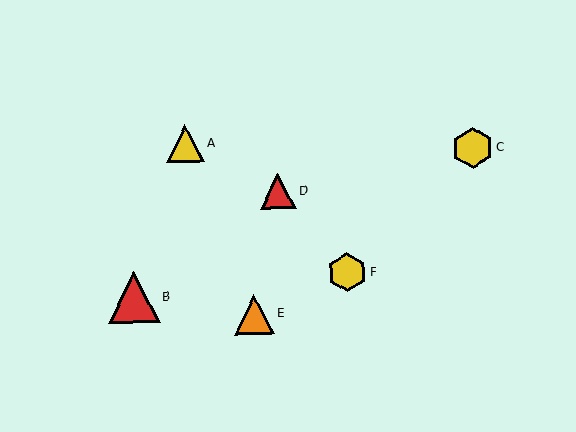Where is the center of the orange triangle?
The center of the orange triangle is at (254, 314).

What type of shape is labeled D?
Shape D is a red triangle.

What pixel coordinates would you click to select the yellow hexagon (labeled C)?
Click at (472, 148) to select the yellow hexagon C.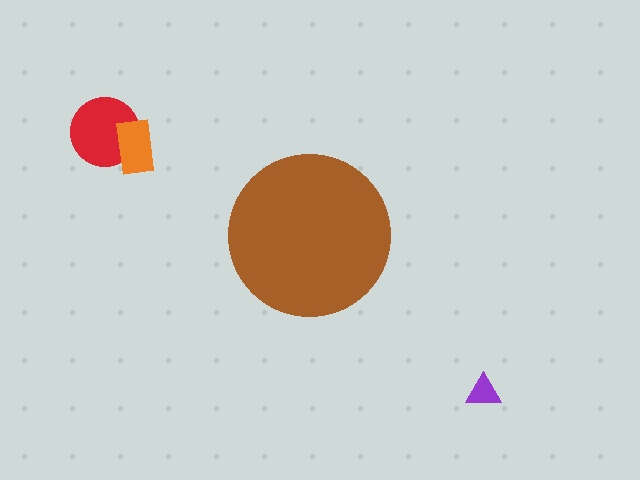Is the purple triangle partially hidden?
No, the purple triangle is fully visible.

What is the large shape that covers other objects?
A brown circle.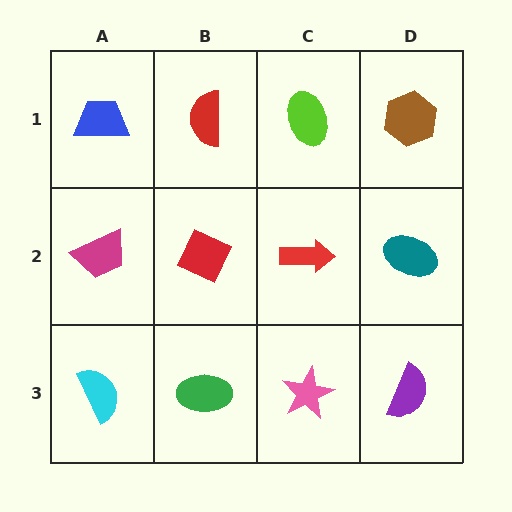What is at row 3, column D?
A purple semicircle.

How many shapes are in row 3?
4 shapes.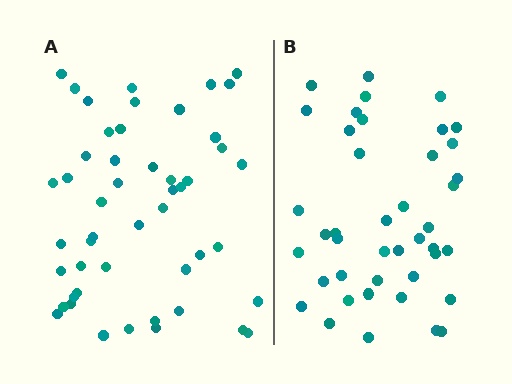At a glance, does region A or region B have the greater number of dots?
Region A (the left region) has more dots.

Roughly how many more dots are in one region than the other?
Region A has roughly 8 or so more dots than region B.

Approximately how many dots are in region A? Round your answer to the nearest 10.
About 50 dots. (The exact count is 49, which rounds to 50.)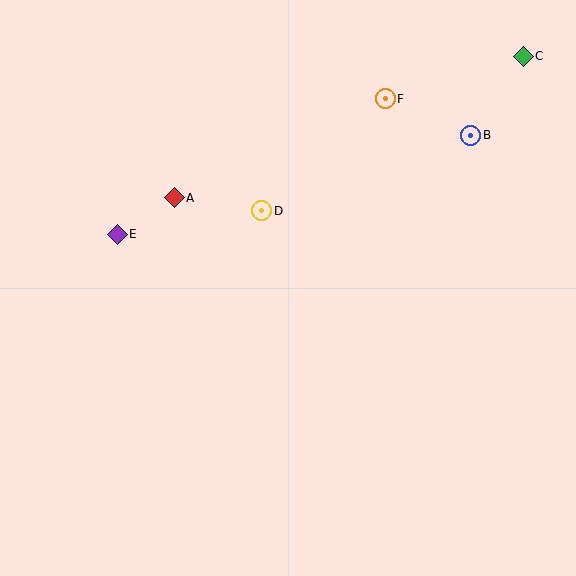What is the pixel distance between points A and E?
The distance between A and E is 68 pixels.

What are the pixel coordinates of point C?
Point C is at (523, 56).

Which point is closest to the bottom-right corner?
Point B is closest to the bottom-right corner.